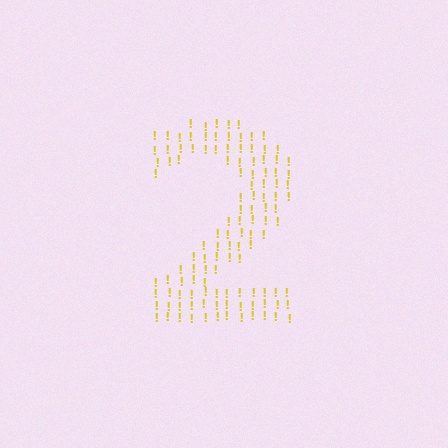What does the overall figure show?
The overall figure shows the digit 2.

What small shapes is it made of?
It is made of small exclamation marks.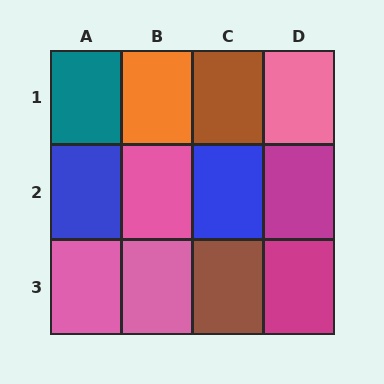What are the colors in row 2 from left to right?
Blue, pink, blue, magenta.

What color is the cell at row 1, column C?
Brown.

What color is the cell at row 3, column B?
Pink.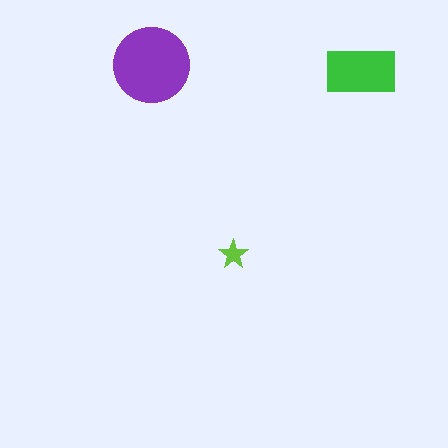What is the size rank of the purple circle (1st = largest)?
1st.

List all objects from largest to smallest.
The purple circle, the green rectangle, the lime star.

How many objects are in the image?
There are 3 objects in the image.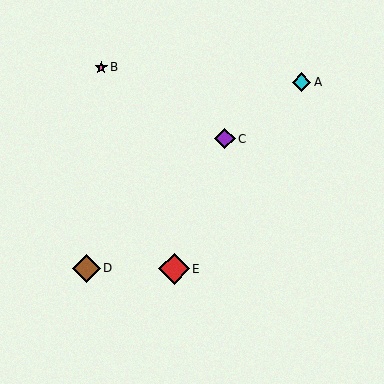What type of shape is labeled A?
Shape A is a cyan diamond.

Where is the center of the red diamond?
The center of the red diamond is at (174, 269).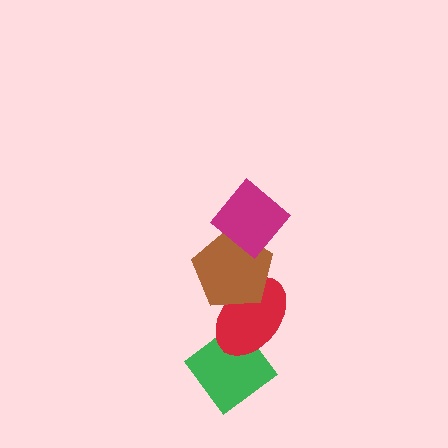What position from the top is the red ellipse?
The red ellipse is 3rd from the top.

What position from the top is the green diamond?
The green diamond is 4th from the top.